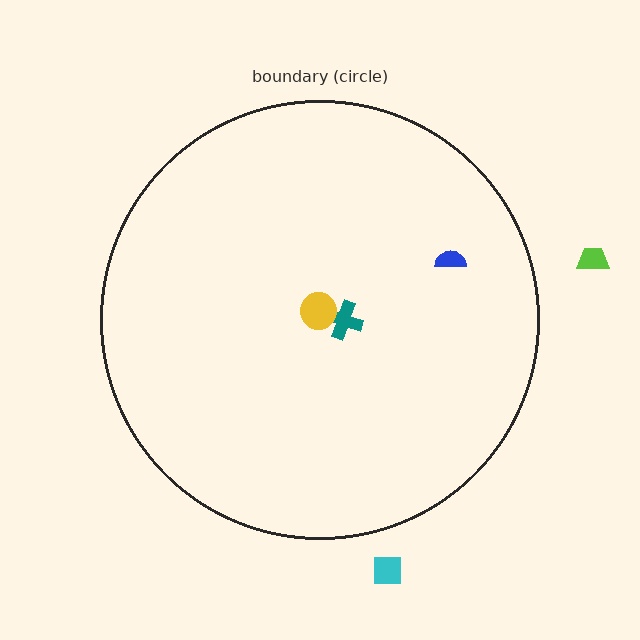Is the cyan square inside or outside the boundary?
Outside.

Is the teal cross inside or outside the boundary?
Inside.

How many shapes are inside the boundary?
3 inside, 2 outside.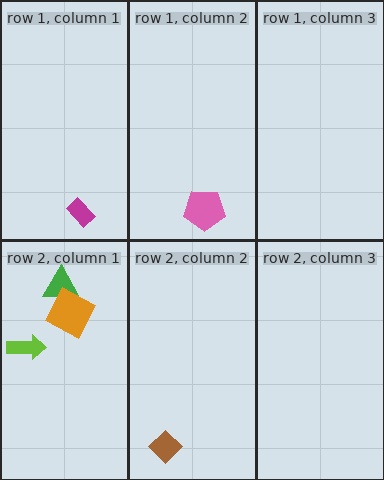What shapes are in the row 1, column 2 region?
The pink pentagon.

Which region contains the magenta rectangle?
The row 1, column 1 region.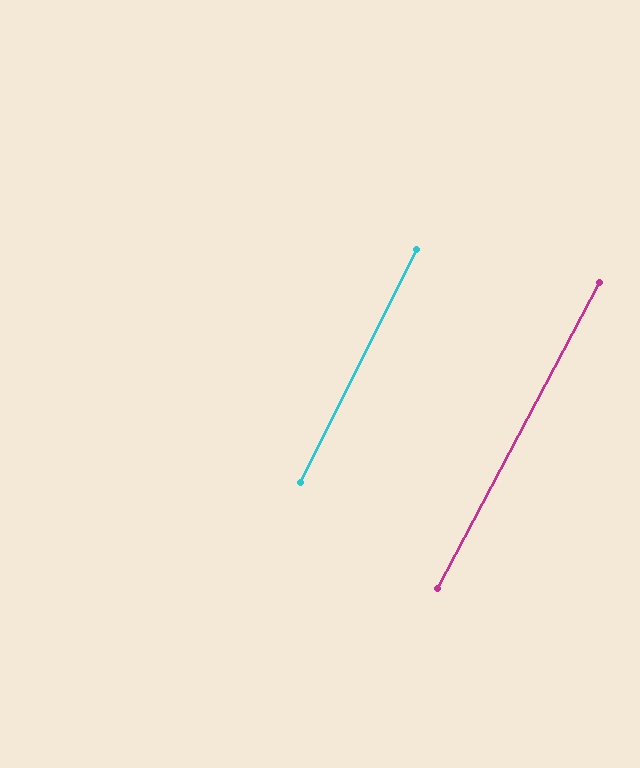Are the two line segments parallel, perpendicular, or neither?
Parallel — their directions differ by only 1.4°.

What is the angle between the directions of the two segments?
Approximately 1 degree.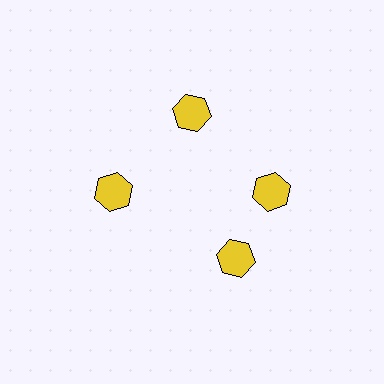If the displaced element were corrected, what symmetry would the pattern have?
It would have 4-fold rotational symmetry — the pattern would map onto itself every 90 degrees.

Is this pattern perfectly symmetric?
No. The 4 yellow hexagons are arranged in a ring, but one element near the 6 o'clock position is rotated out of alignment along the ring, breaking the 4-fold rotational symmetry.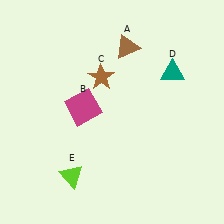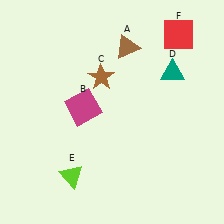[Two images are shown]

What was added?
A red square (F) was added in Image 2.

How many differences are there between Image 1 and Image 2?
There is 1 difference between the two images.